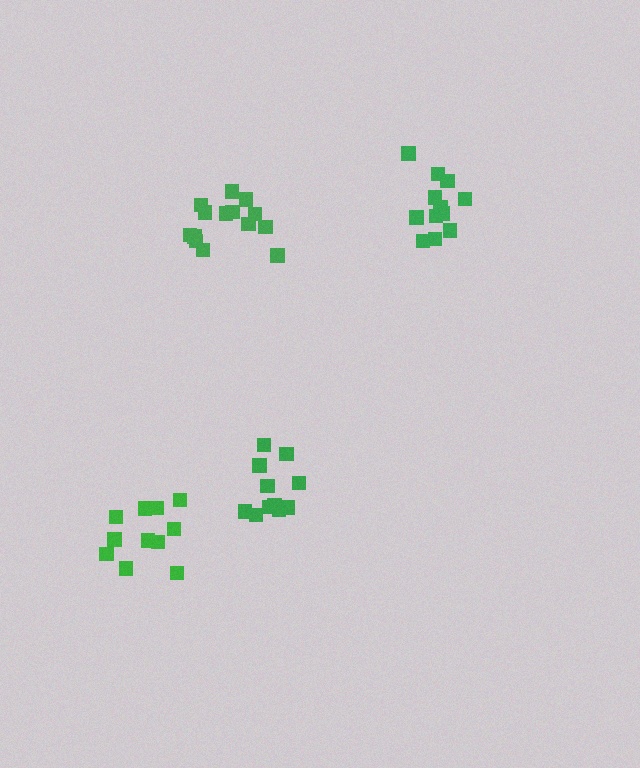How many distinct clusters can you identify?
There are 4 distinct clusters.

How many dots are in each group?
Group 1: 12 dots, Group 2: 11 dots, Group 3: 14 dots, Group 4: 11 dots (48 total).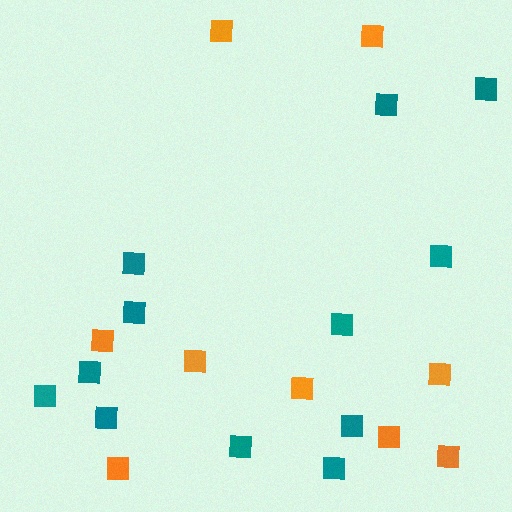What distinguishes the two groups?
There are 2 groups: one group of orange squares (9) and one group of teal squares (12).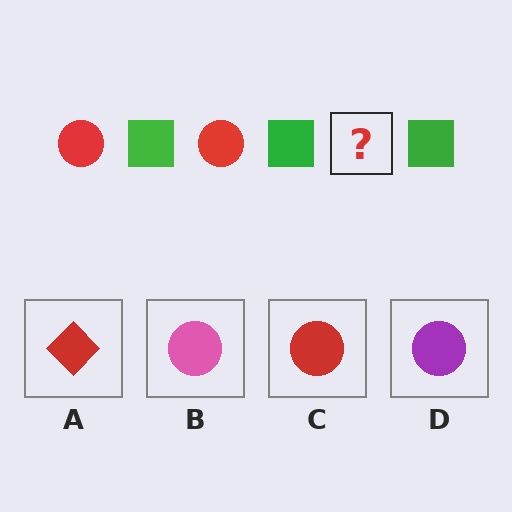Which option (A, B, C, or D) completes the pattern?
C.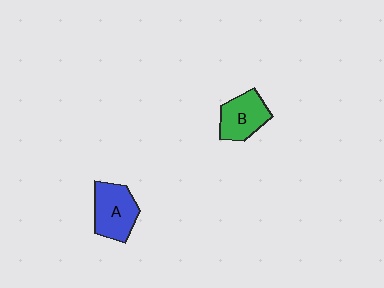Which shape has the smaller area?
Shape B (green).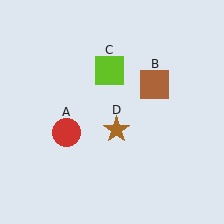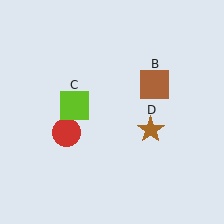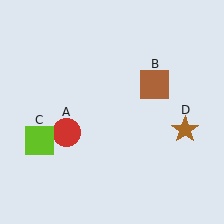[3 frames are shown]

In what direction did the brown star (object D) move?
The brown star (object D) moved right.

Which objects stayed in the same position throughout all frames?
Red circle (object A) and brown square (object B) remained stationary.